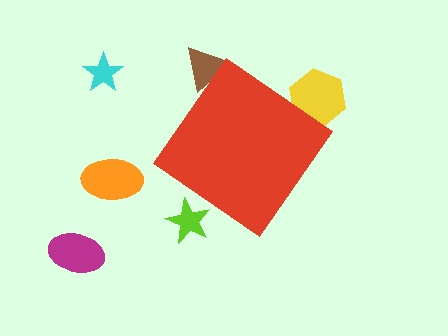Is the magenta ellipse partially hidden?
No, the magenta ellipse is fully visible.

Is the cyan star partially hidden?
No, the cyan star is fully visible.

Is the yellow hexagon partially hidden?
Yes, the yellow hexagon is partially hidden behind the red diamond.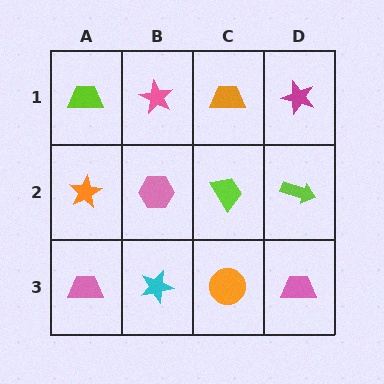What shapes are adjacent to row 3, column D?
A lime arrow (row 2, column D), an orange circle (row 3, column C).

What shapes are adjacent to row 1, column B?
A pink hexagon (row 2, column B), a lime trapezoid (row 1, column A), an orange trapezoid (row 1, column C).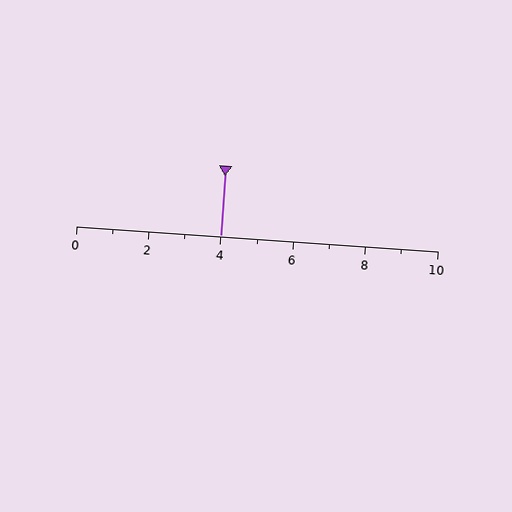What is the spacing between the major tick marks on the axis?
The major ticks are spaced 2 apart.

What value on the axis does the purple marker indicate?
The marker indicates approximately 4.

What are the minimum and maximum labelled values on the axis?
The axis runs from 0 to 10.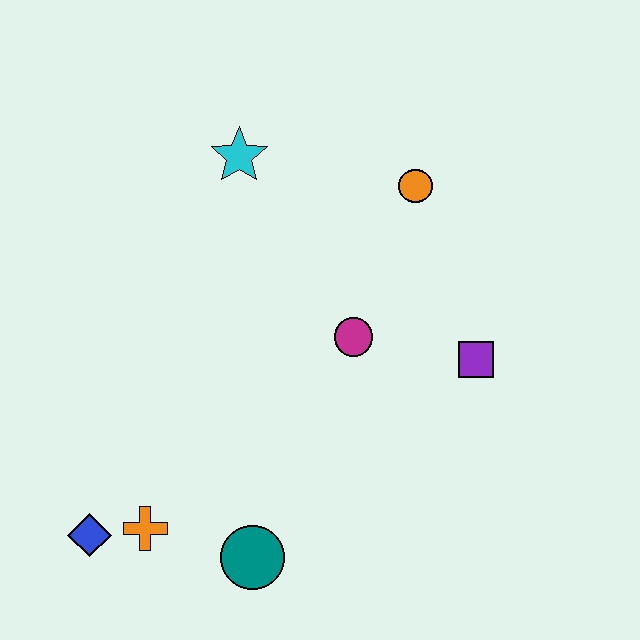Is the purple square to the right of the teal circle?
Yes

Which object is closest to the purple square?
The magenta circle is closest to the purple square.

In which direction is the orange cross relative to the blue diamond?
The orange cross is to the right of the blue diamond.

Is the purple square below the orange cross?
No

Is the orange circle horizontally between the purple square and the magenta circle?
Yes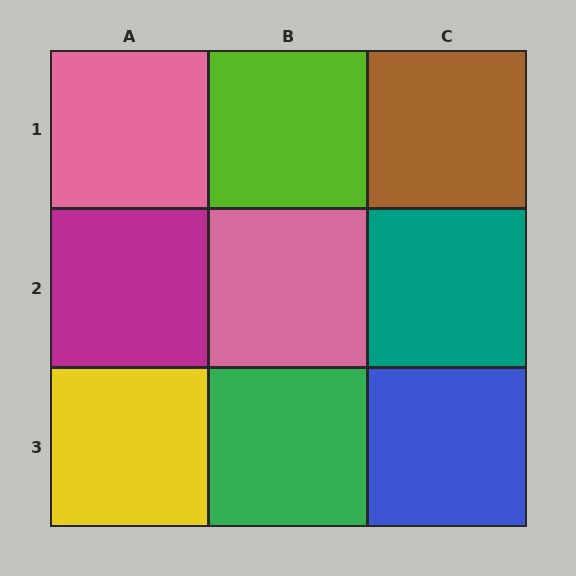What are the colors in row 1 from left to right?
Pink, lime, brown.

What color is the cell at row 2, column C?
Teal.